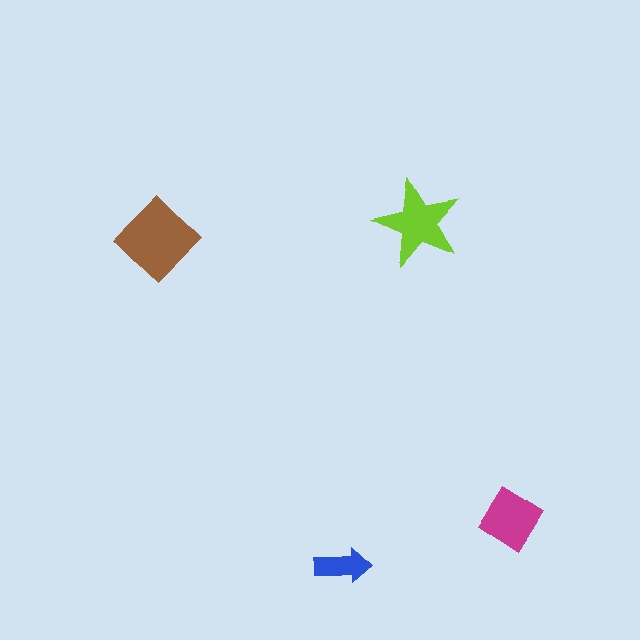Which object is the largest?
The brown diamond.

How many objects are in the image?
There are 4 objects in the image.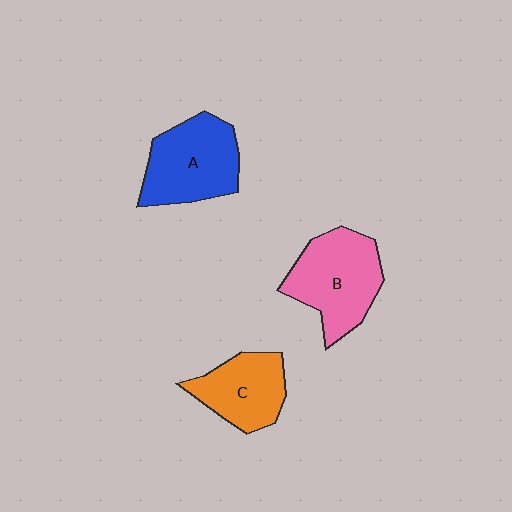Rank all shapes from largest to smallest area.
From largest to smallest: B (pink), A (blue), C (orange).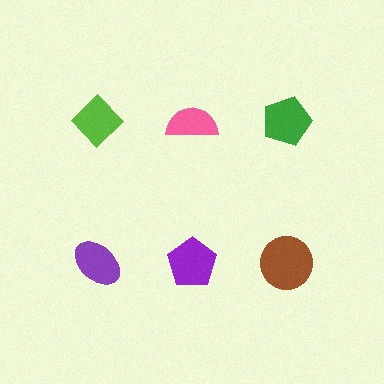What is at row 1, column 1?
A lime diamond.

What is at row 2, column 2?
A purple pentagon.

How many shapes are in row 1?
3 shapes.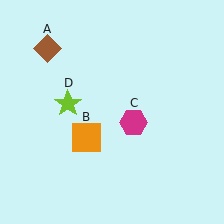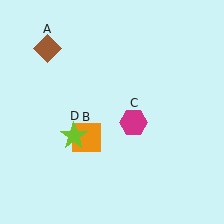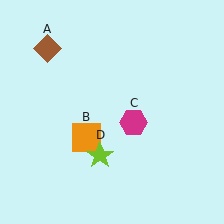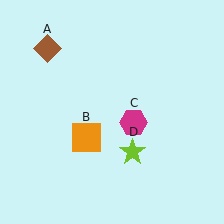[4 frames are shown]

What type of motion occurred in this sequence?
The lime star (object D) rotated counterclockwise around the center of the scene.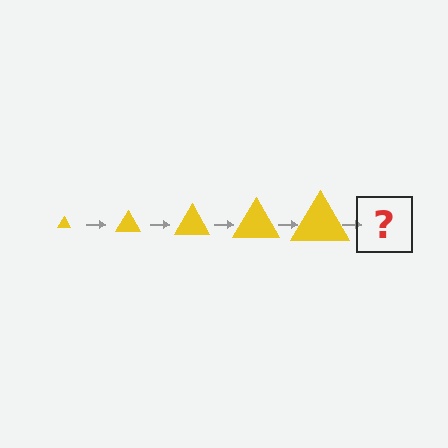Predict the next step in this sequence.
The next step is a yellow triangle, larger than the previous one.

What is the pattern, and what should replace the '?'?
The pattern is that the triangle gets progressively larger each step. The '?' should be a yellow triangle, larger than the previous one.